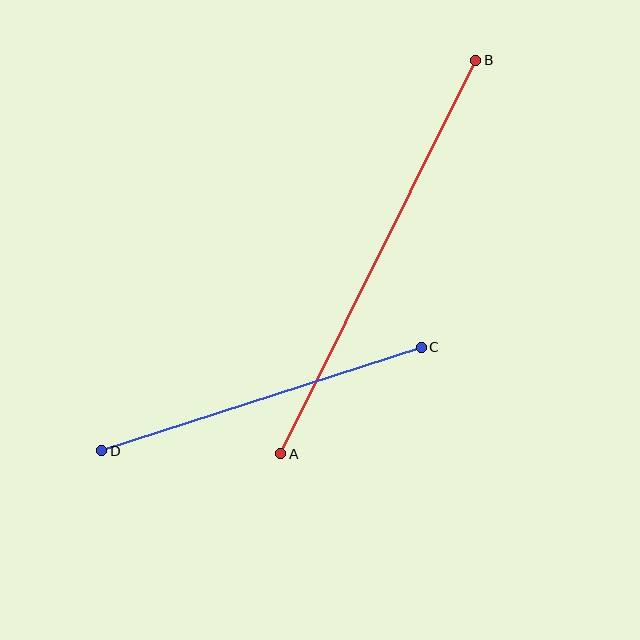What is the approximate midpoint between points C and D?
The midpoint is at approximately (261, 399) pixels.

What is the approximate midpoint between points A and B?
The midpoint is at approximately (378, 257) pixels.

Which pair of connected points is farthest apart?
Points A and B are farthest apart.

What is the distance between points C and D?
The distance is approximately 336 pixels.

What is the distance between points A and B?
The distance is approximately 439 pixels.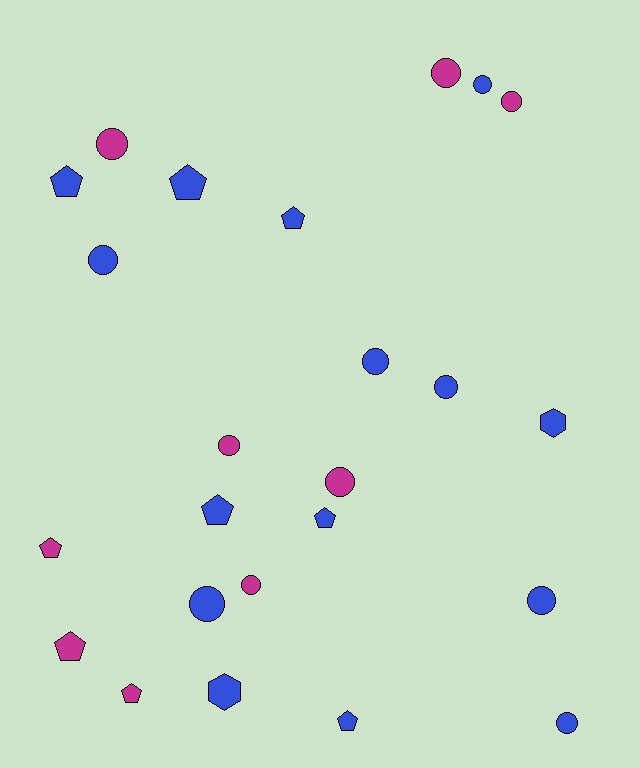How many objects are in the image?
There are 24 objects.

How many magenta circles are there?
There are 6 magenta circles.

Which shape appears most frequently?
Circle, with 13 objects.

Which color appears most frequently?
Blue, with 15 objects.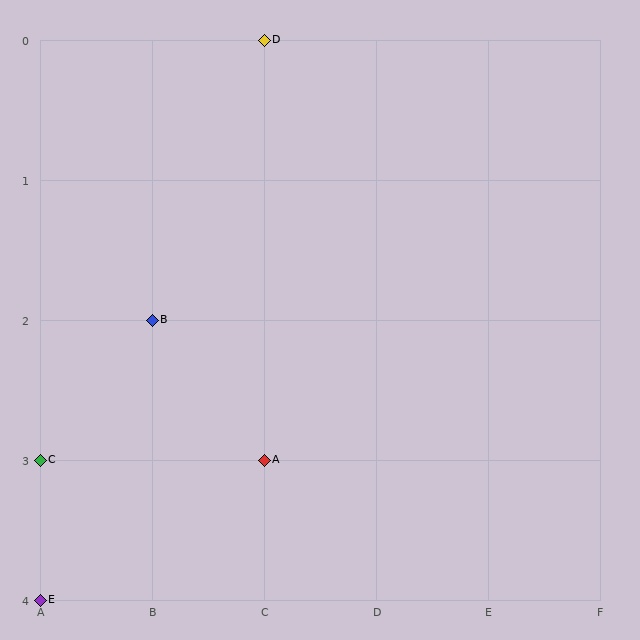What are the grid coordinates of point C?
Point C is at grid coordinates (A, 3).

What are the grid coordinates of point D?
Point D is at grid coordinates (C, 0).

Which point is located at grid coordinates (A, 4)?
Point E is at (A, 4).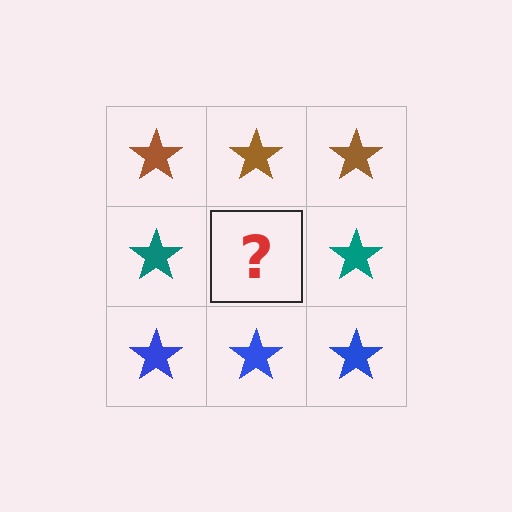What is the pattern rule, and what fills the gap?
The rule is that each row has a consistent color. The gap should be filled with a teal star.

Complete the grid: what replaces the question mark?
The question mark should be replaced with a teal star.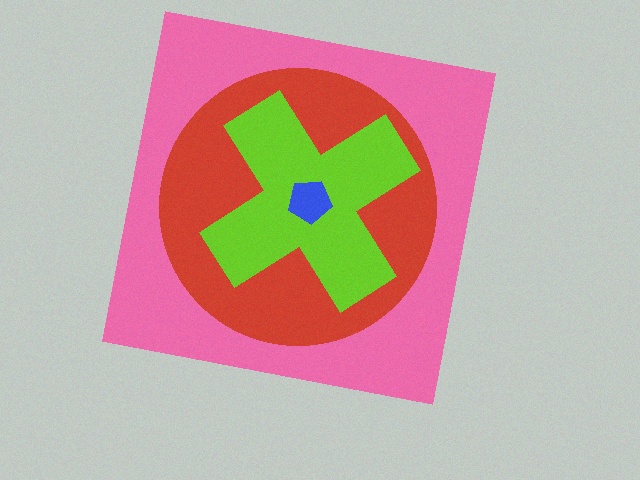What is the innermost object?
The blue pentagon.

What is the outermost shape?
The pink square.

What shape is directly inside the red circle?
The lime cross.